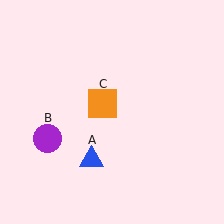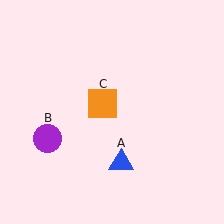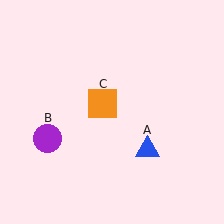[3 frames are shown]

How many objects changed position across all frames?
1 object changed position: blue triangle (object A).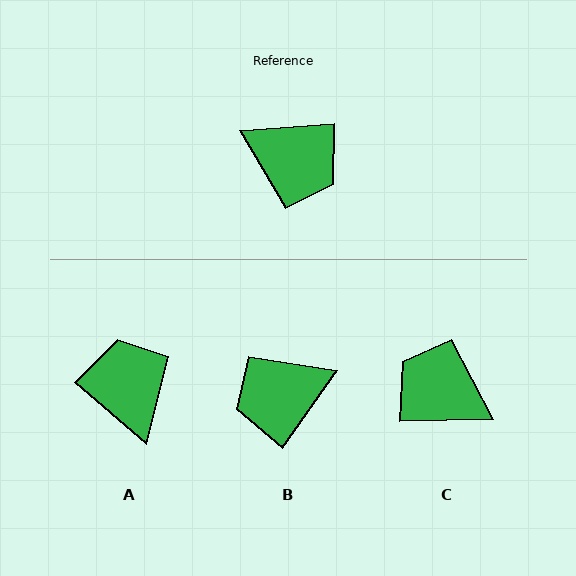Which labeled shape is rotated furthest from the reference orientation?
C, about 178 degrees away.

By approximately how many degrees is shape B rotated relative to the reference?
Approximately 129 degrees clockwise.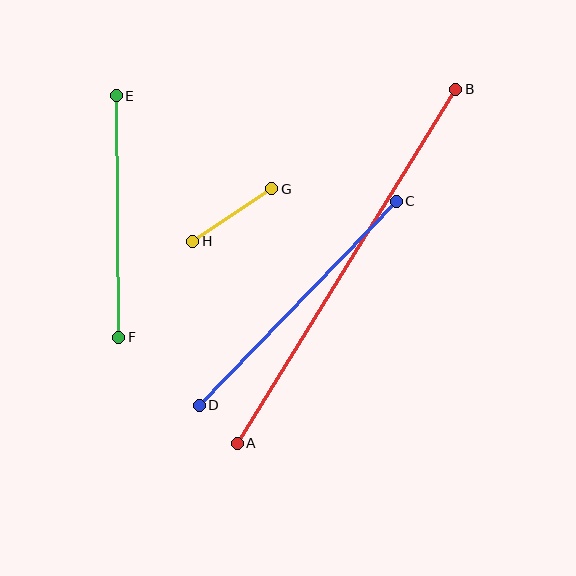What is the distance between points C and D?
The distance is approximately 284 pixels.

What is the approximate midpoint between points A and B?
The midpoint is at approximately (346, 266) pixels.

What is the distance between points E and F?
The distance is approximately 242 pixels.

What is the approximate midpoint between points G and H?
The midpoint is at approximately (232, 215) pixels.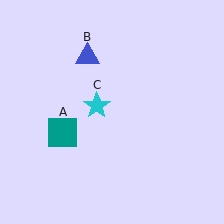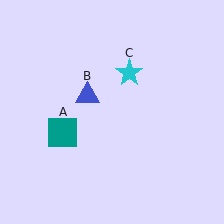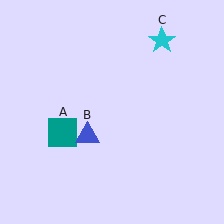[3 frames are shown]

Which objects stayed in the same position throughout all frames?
Teal square (object A) remained stationary.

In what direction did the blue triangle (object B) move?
The blue triangle (object B) moved down.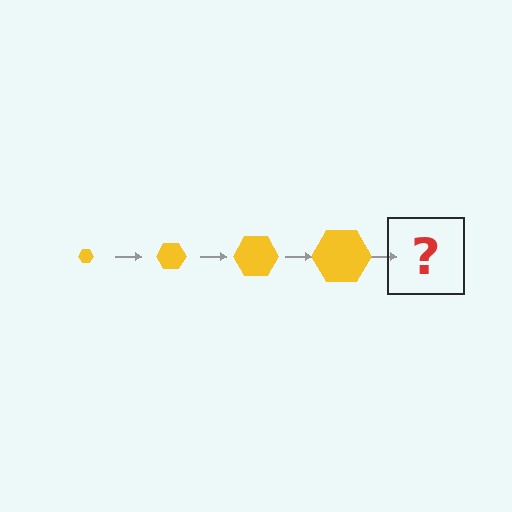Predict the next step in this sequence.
The next step is a yellow hexagon, larger than the previous one.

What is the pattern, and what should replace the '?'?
The pattern is that the hexagon gets progressively larger each step. The '?' should be a yellow hexagon, larger than the previous one.